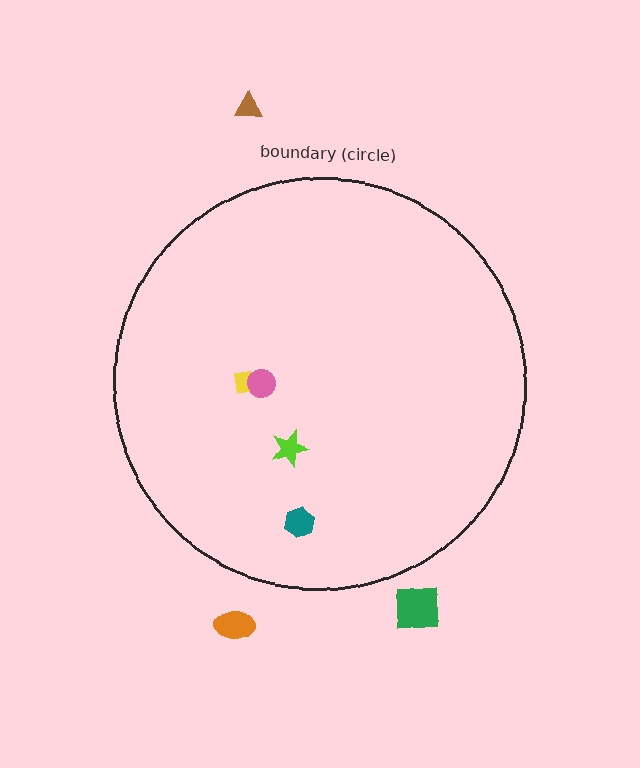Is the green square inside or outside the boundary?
Outside.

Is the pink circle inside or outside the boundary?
Inside.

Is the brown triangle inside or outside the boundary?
Outside.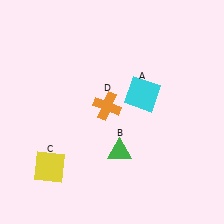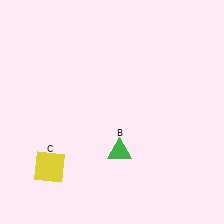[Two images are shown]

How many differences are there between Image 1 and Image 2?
There are 2 differences between the two images.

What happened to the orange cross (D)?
The orange cross (D) was removed in Image 2. It was in the top-left area of Image 1.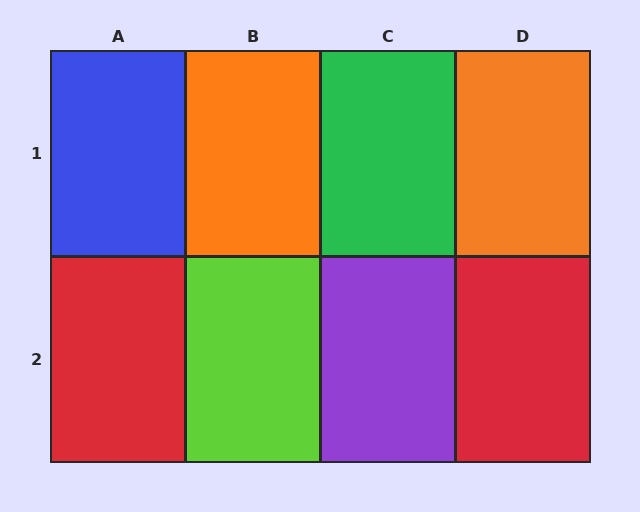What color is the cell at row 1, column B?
Orange.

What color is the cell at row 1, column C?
Green.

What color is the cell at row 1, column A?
Blue.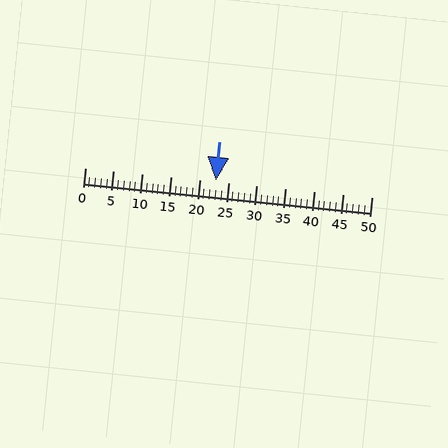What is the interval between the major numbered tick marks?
The major tick marks are spaced 5 units apart.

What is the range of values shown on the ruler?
The ruler shows values from 0 to 50.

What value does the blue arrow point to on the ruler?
The blue arrow points to approximately 23.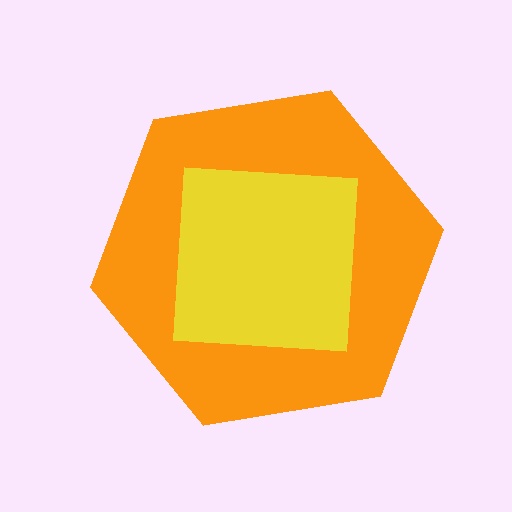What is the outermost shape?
The orange hexagon.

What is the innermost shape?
The yellow square.